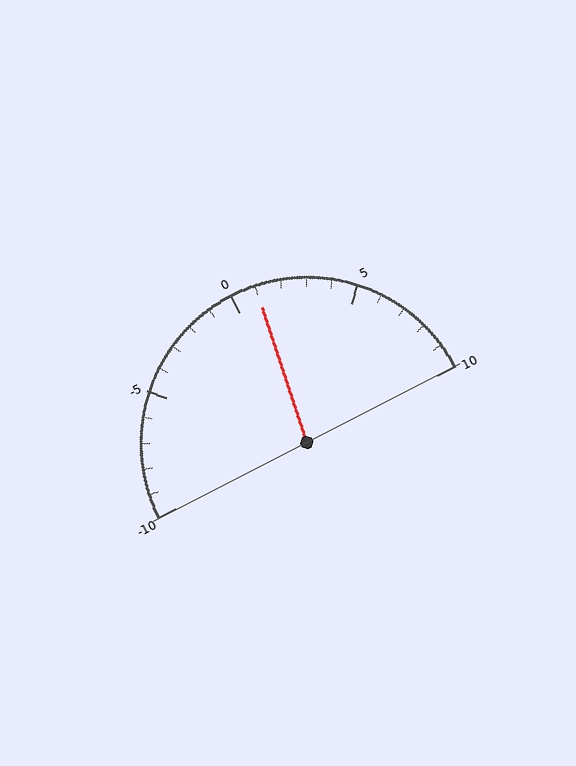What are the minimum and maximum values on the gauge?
The gauge ranges from -10 to 10.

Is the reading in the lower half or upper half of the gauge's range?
The reading is in the upper half of the range (-10 to 10).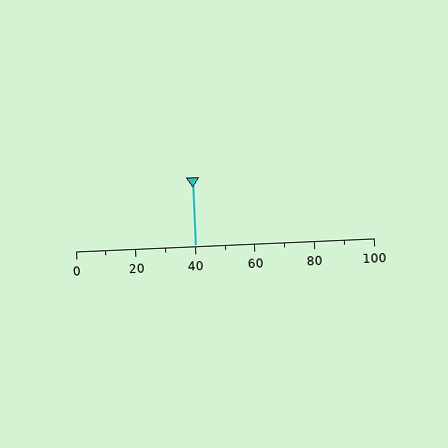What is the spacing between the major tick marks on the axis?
The major ticks are spaced 20 apart.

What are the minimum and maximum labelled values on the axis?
The axis runs from 0 to 100.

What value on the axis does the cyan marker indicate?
The marker indicates approximately 40.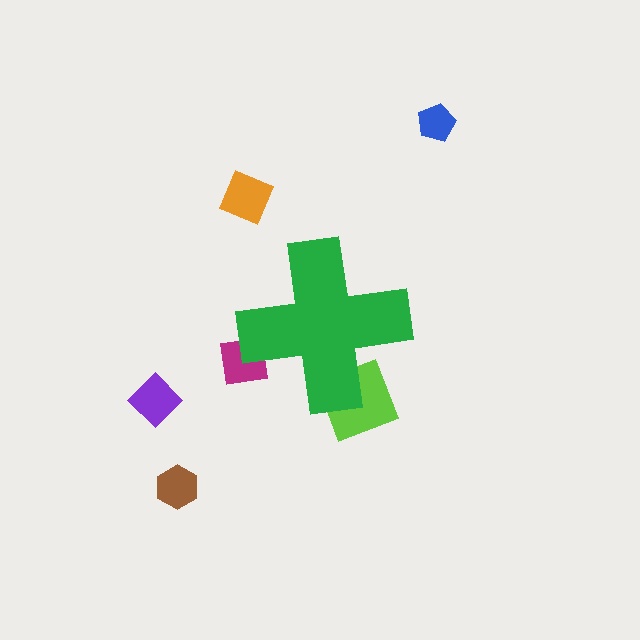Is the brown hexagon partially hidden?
No, the brown hexagon is fully visible.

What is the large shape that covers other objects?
A green cross.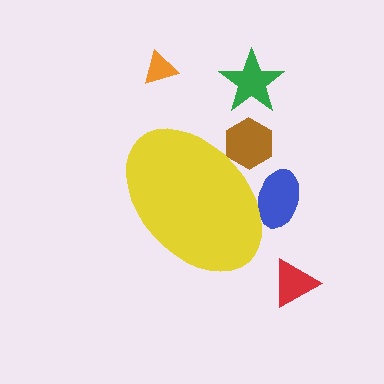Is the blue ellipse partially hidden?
Yes, the blue ellipse is partially hidden behind the yellow ellipse.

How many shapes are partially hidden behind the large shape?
2 shapes are partially hidden.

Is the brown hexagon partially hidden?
Yes, the brown hexagon is partially hidden behind the yellow ellipse.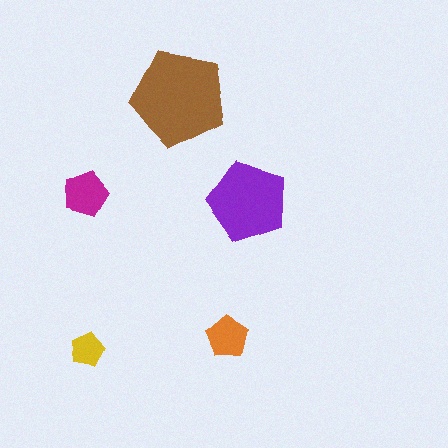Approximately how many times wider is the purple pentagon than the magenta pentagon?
About 2 times wider.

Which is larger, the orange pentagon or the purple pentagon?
The purple one.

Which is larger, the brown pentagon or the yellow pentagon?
The brown one.